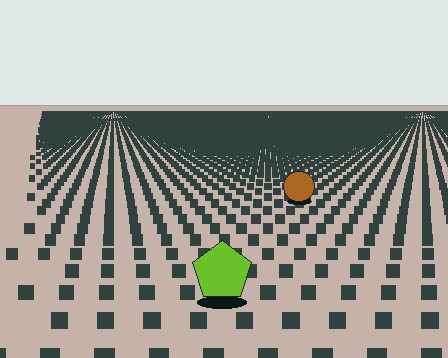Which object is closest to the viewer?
The lime pentagon is closest. The texture marks near it are larger and more spread out.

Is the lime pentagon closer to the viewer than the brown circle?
Yes. The lime pentagon is closer — you can tell from the texture gradient: the ground texture is coarser near it.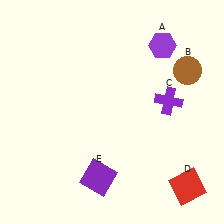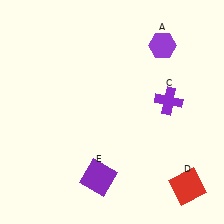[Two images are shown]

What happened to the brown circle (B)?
The brown circle (B) was removed in Image 2. It was in the top-right area of Image 1.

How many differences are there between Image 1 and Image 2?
There is 1 difference between the two images.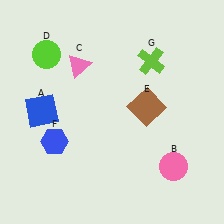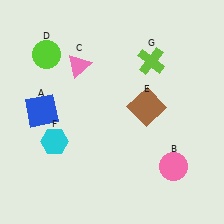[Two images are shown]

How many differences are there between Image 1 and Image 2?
There is 1 difference between the two images.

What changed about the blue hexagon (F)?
In Image 1, F is blue. In Image 2, it changed to cyan.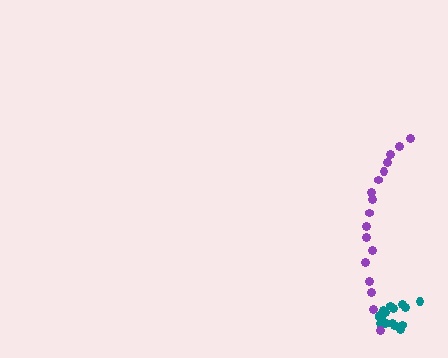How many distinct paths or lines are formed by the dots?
There are 2 distinct paths.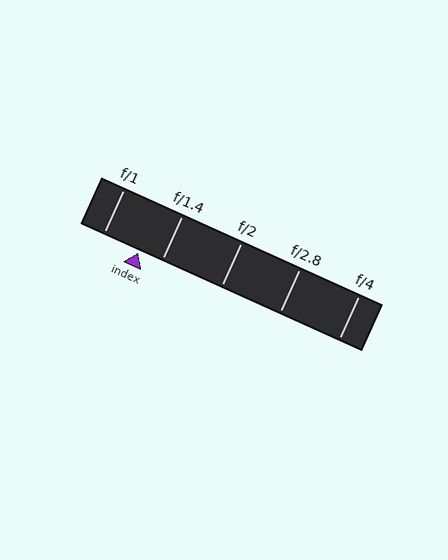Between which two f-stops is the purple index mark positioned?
The index mark is between f/1 and f/1.4.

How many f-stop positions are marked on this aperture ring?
There are 5 f-stop positions marked.